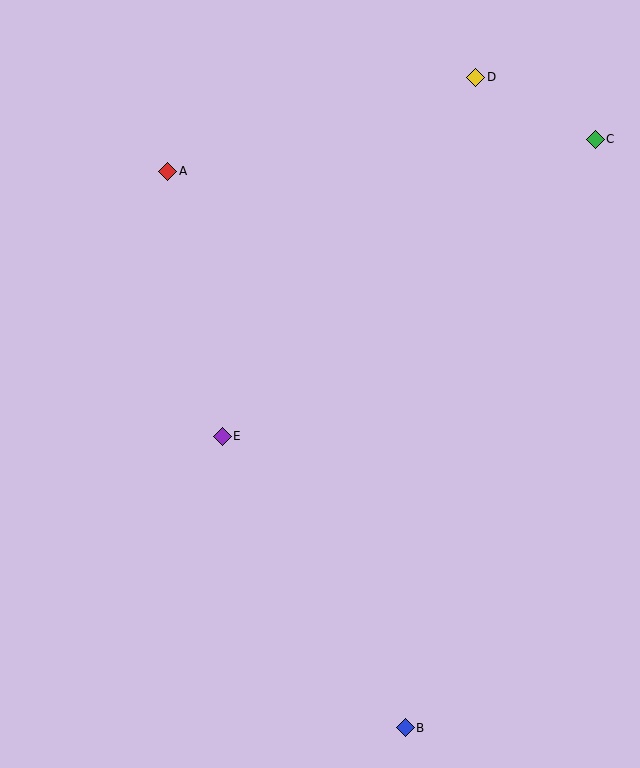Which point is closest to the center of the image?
Point E at (222, 436) is closest to the center.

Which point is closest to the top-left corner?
Point A is closest to the top-left corner.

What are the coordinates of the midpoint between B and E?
The midpoint between B and E is at (314, 582).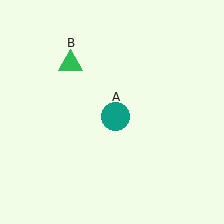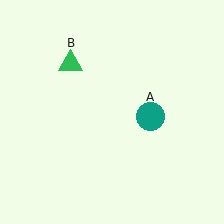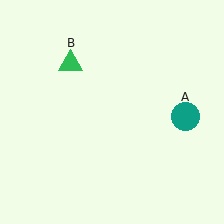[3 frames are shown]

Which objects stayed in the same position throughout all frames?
Green triangle (object B) remained stationary.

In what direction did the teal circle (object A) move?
The teal circle (object A) moved right.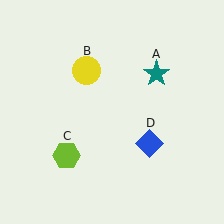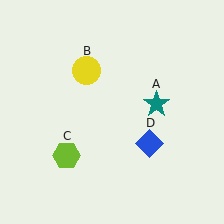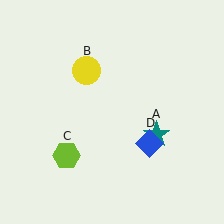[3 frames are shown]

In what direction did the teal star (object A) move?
The teal star (object A) moved down.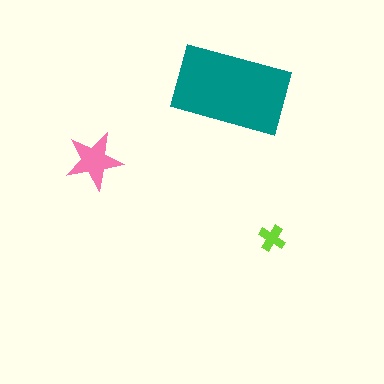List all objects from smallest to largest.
The lime cross, the pink star, the teal rectangle.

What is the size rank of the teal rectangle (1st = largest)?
1st.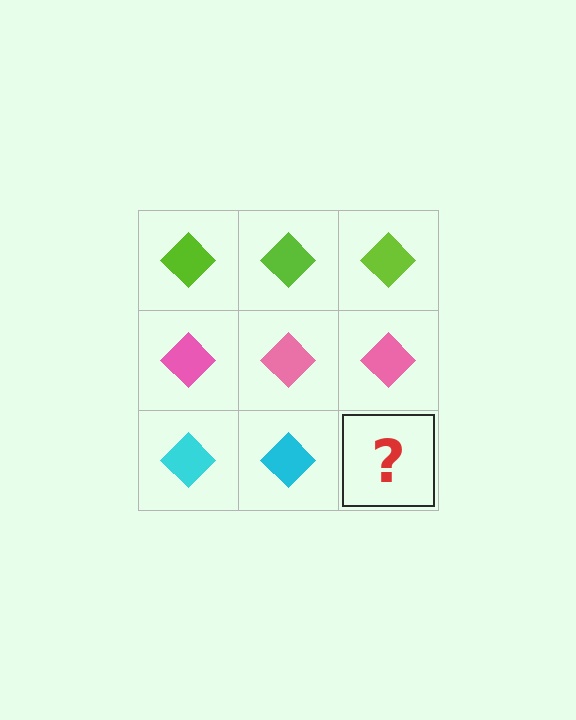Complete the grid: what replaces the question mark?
The question mark should be replaced with a cyan diamond.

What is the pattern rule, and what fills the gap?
The rule is that each row has a consistent color. The gap should be filled with a cyan diamond.